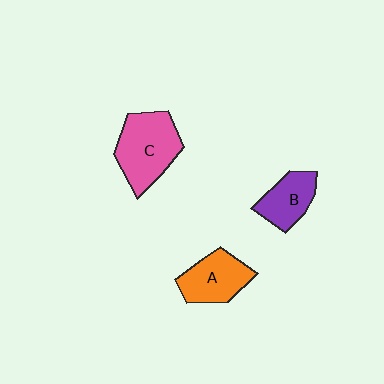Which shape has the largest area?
Shape C (pink).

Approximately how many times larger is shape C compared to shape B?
Approximately 1.6 times.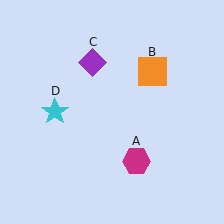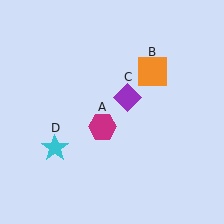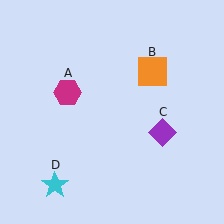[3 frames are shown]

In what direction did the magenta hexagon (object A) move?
The magenta hexagon (object A) moved up and to the left.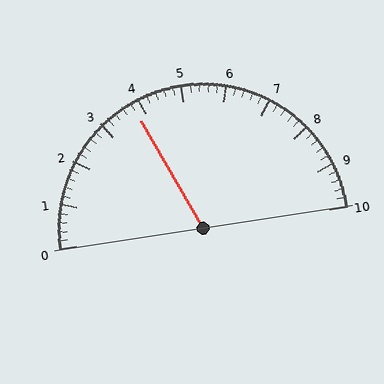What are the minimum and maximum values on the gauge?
The gauge ranges from 0 to 10.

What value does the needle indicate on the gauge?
The needle indicates approximately 3.8.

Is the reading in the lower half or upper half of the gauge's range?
The reading is in the lower half of the range (0 to 10).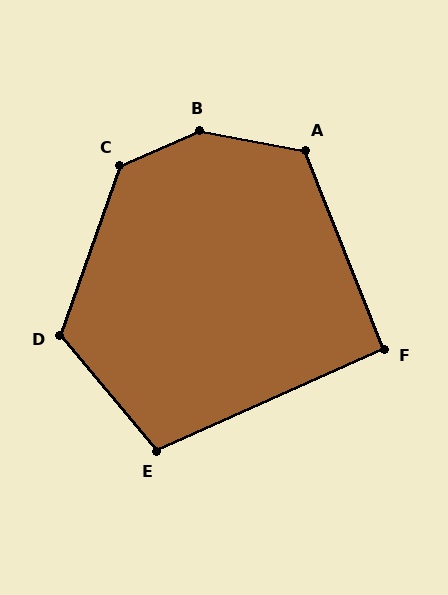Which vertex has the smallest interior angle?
F, at approximately 93 degrees.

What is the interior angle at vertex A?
Approximately 122 degrees (obtuse).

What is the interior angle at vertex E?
Approximately 105 degrees (obtuse).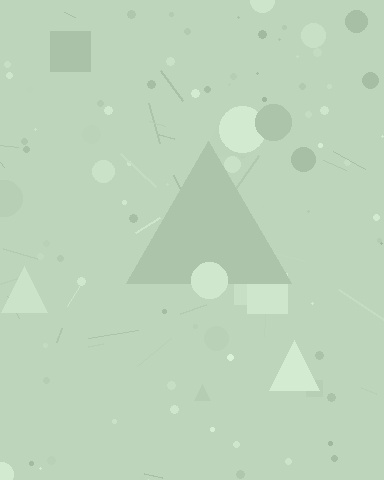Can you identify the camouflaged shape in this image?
The camouflaged shape is a triangle.